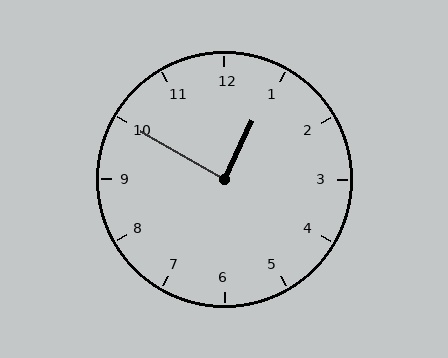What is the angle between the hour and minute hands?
Approximately 85 degrees.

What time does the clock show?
12:50.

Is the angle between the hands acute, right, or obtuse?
It is right.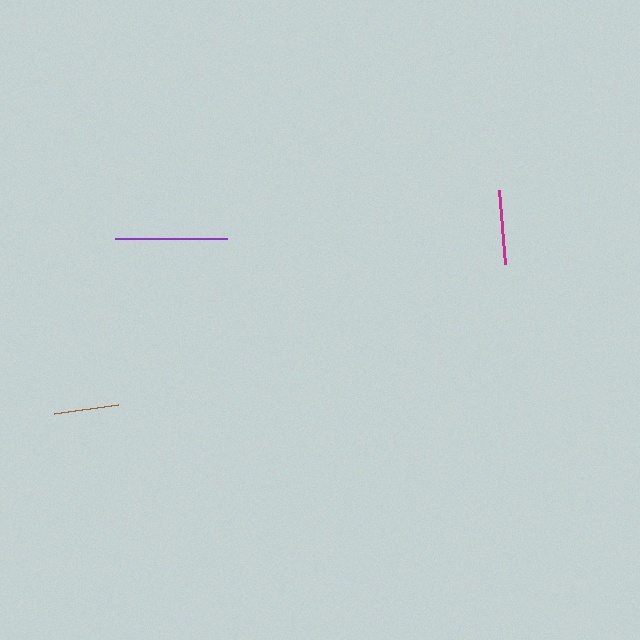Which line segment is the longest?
The purple line is the longest at approximately 111 pixels.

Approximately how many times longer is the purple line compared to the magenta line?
The purple line is approximately 1.5 times the length of the magenta line.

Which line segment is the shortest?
The brown line is the shortest at approximately 65 pixels.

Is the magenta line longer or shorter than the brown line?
The magenta line is longer than the brown line.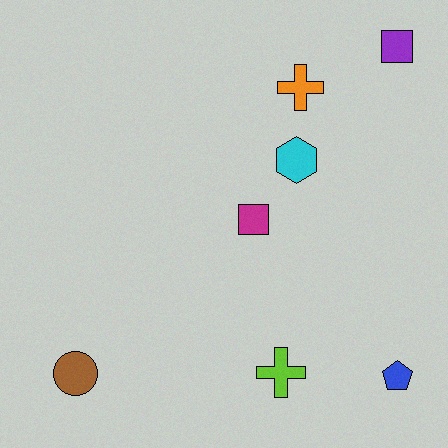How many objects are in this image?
There are 7 objects.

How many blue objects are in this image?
There is 1 blue object.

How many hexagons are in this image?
There is 1 hexagon.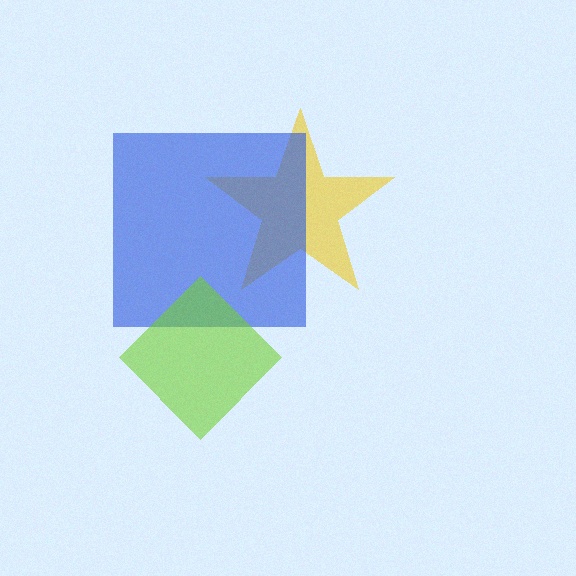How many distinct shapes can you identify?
There are 3 distinct shapes: a yellow star, a blue square, a lime diamond.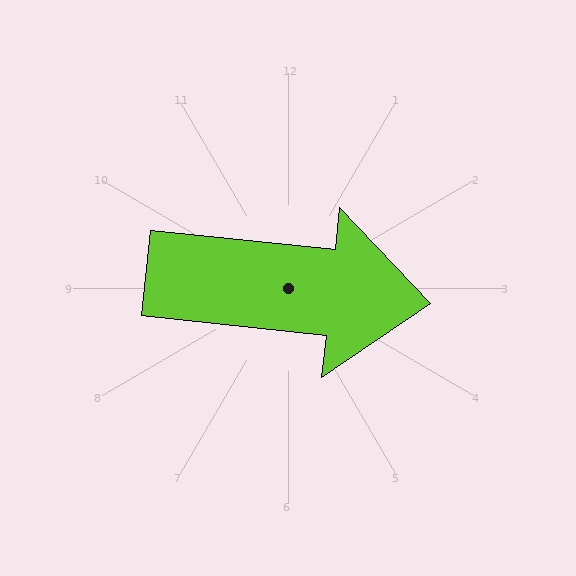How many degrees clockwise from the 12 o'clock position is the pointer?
Approximately 96 degrees.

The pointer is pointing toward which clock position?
Roughly 3 o'clock.